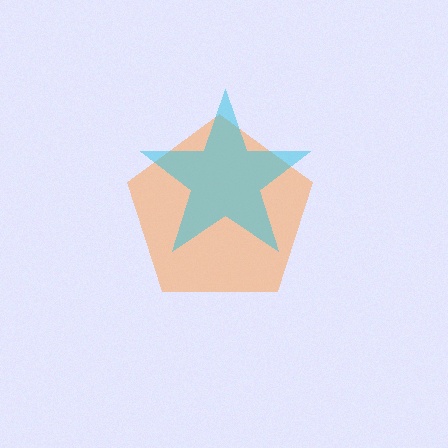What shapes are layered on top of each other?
The layered shapes are: an orange pentagon, a cyan star.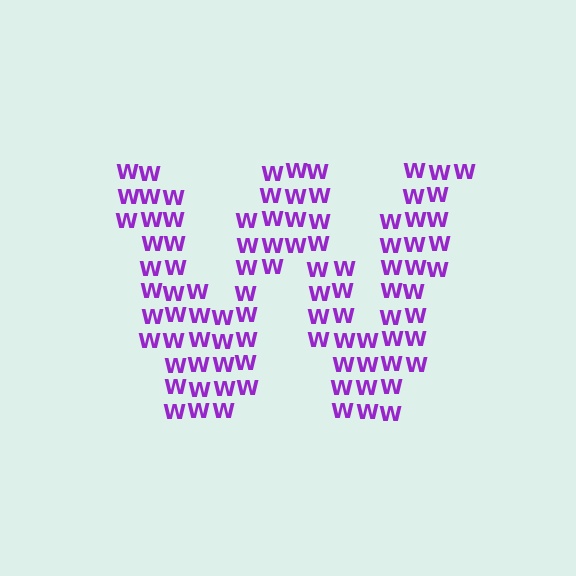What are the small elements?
The small elements are letter W's.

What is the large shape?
The large shape is the letter W.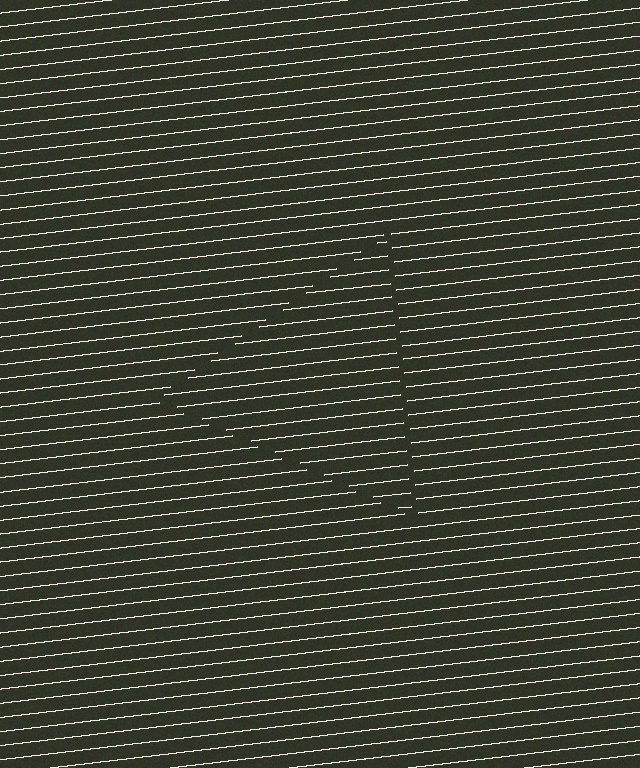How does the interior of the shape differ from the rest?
The interior of the shape contains the same grating, shifted by half a period — the contour is defined by the phase discontinuity where line-ends from the inner and outer gratings abut.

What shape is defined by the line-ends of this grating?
An illusory triangle. The interior of the shape contains the same grating, shifted by half a period — the contour is defined by the phase discontinuity where line-ends from the inner and outer gratings abut.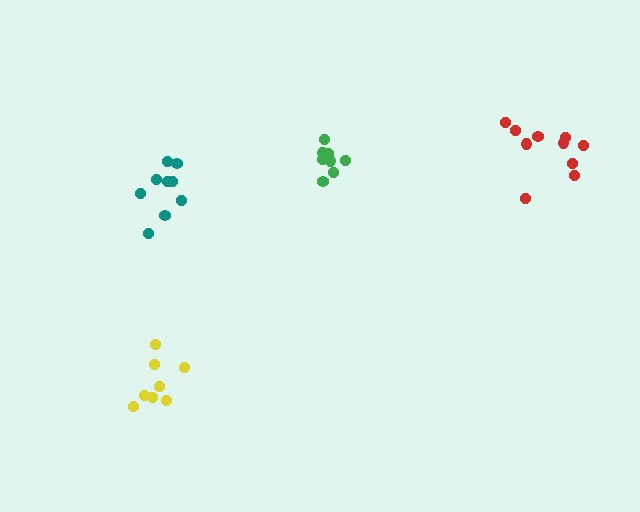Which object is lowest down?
The yellow cluster is bottommost.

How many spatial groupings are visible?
There are 4 spatial groupings.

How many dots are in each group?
Group 1: 10 dots, Group 2: 8 dots, Group 3: 9 dots, Group 4: 8 dots (35 total).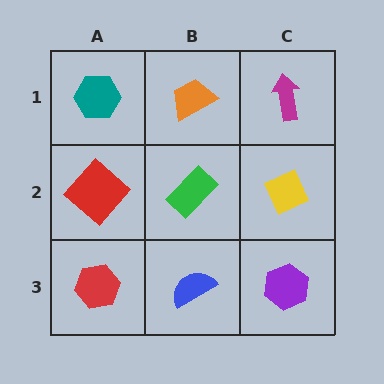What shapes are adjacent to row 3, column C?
A yellow diamond (row 2, column C), a blue semicircle (row 3, column B).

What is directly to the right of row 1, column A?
An orange trapezoid.